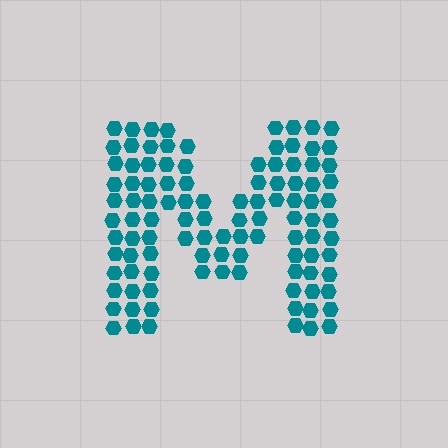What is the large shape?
The large shape is the letter M.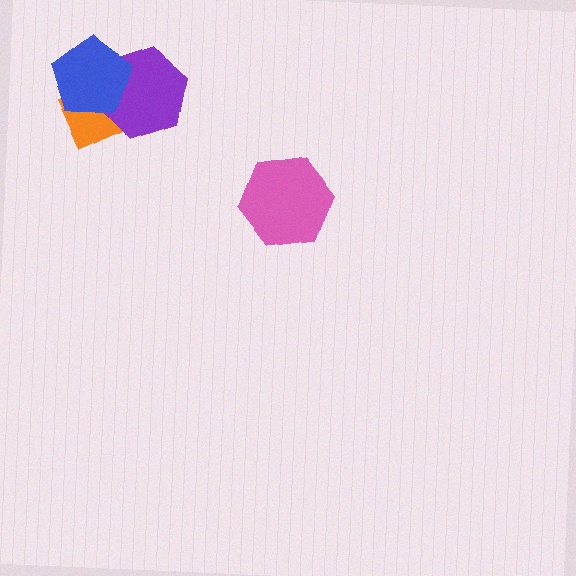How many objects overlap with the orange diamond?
2 objects overlap with the orange diamond.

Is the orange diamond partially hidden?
Yes, it is partially covered by another shape.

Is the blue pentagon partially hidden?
No, no other shape covers it.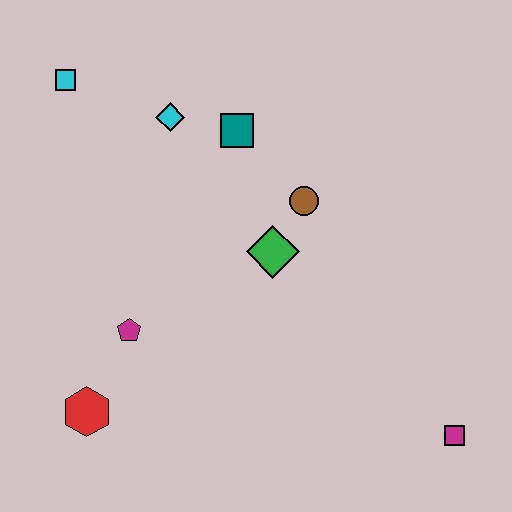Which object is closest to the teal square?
The cyan diamond is closest to the teal square.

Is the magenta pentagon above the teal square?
No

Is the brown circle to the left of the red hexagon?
No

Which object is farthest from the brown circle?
The red hexagon is farthest from the brown circle.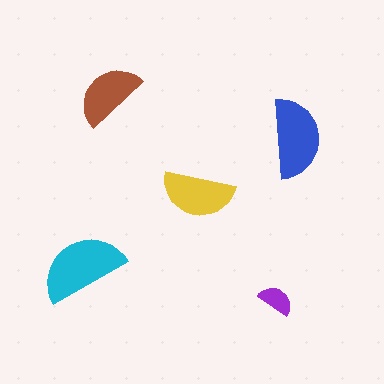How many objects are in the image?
There are 5 objects in the image.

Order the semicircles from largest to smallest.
the cyan one, the blue one, the yellow one, the brown one, the purple one.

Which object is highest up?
The brown semicircle is topmost.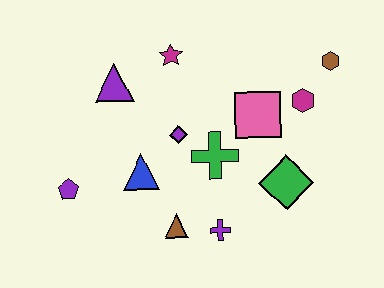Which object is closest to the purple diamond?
The green cross is closest to the purple diamond.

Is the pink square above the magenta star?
No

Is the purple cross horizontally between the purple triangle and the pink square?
Yes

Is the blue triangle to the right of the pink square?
No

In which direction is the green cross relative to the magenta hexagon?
The green cross is to the left of the magenta hexagon.